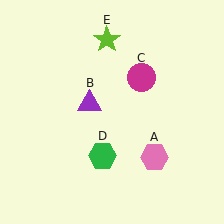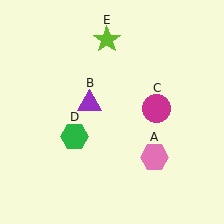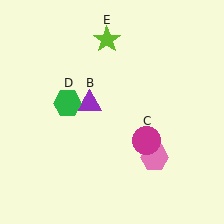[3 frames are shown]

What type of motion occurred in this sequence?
The magenta circle (object C), green hexagon (object D) rotated clockwise around the center of the scene.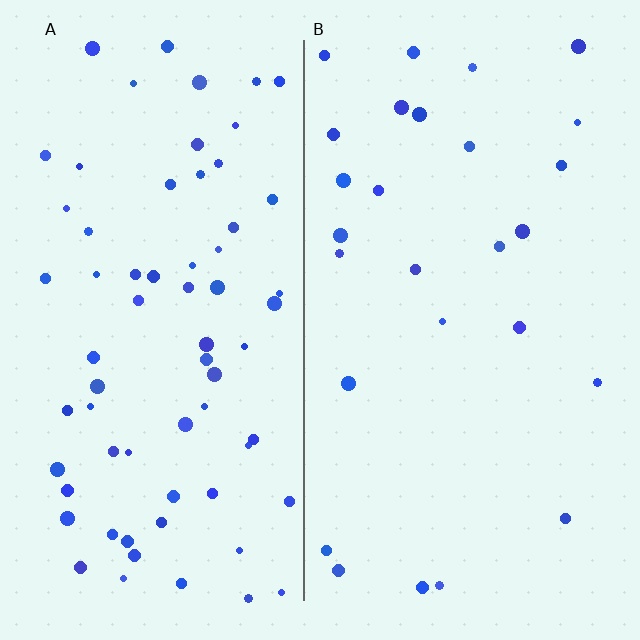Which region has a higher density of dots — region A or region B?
A (the left).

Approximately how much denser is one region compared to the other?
Approximately 2.5× — region A over region B.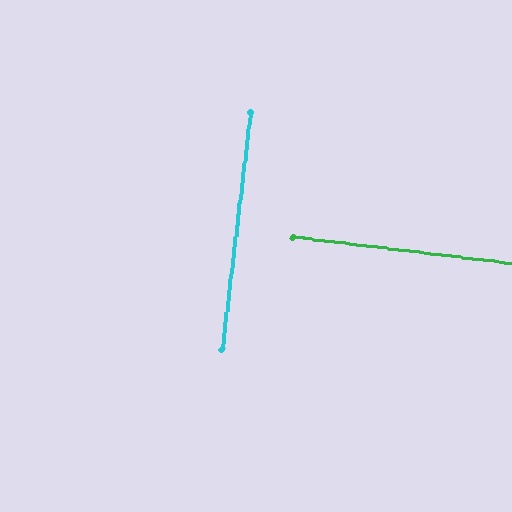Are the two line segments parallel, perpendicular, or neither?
Perpendicular — they meet at approximately 90°.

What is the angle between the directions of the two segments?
Approximately 90 degrees.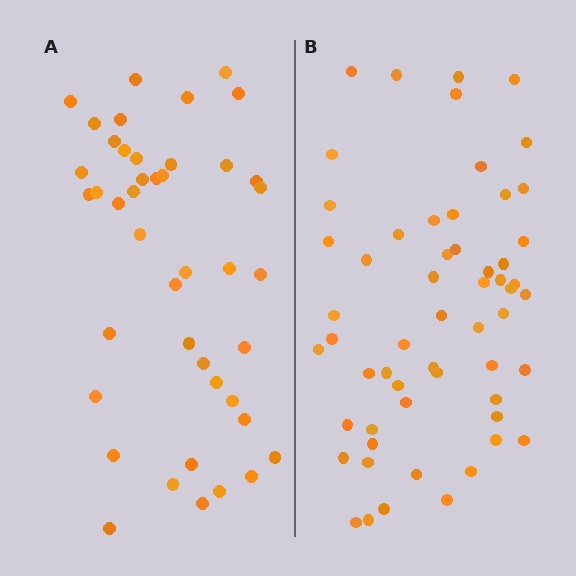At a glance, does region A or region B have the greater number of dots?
Region B (the right region) has more dots.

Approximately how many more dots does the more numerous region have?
Region B has approximately 15 more dots than region A.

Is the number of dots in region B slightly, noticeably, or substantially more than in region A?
Region B has noticeably more, but not dramatically so. The ratio is roughly 1.3 to 1.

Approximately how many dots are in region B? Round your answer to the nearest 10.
About 60 dots. (The exact count is 57, which rounds to 60.)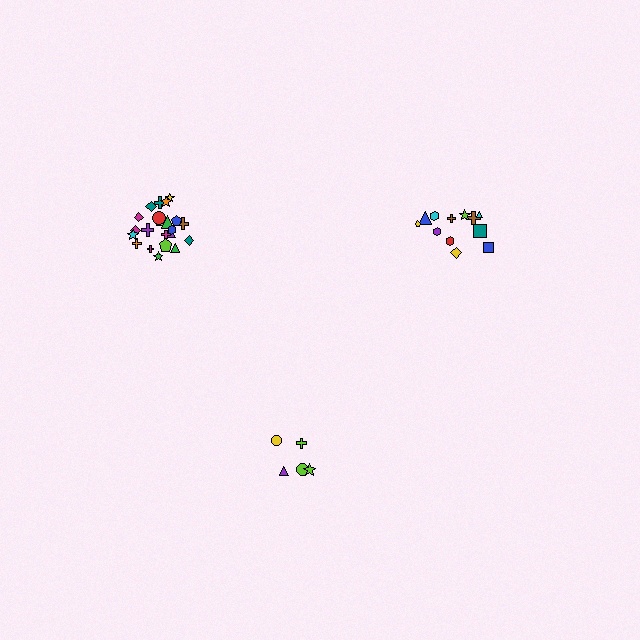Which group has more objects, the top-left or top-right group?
The top-left group.